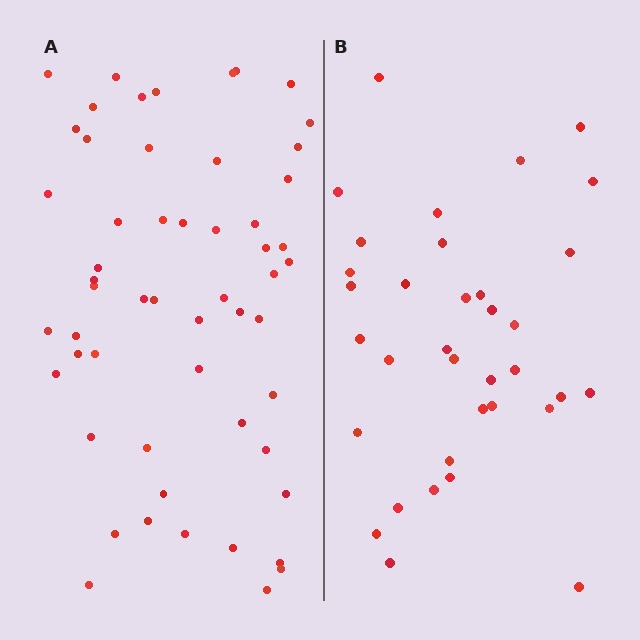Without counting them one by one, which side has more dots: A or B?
Region A (the left region) has more dots.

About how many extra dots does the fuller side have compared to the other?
Region A has approximately 20 more dots than region B.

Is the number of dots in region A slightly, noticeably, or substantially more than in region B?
Region A has substantially more. The ratio is roughly 1.6 to 1.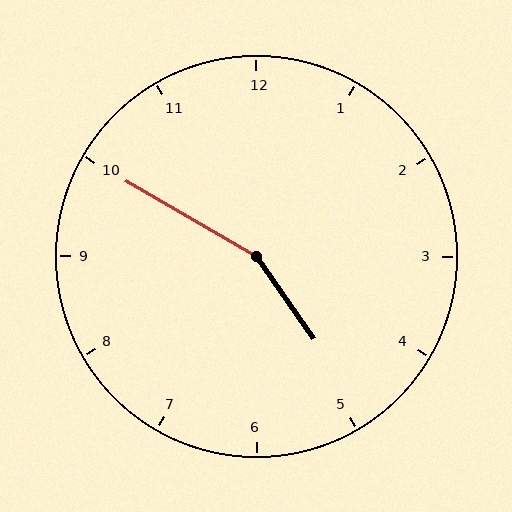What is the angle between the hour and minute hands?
Approximately 155 degrees.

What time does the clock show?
4:50.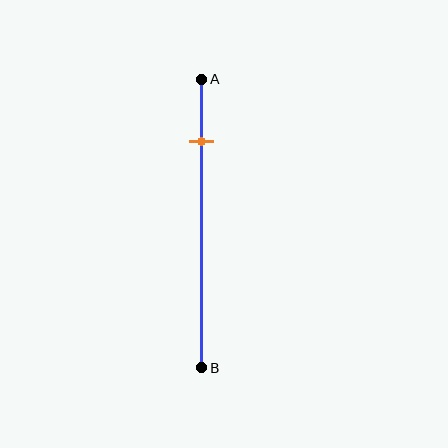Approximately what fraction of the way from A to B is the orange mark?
The orange mark is approximately 20% of the way from A to B.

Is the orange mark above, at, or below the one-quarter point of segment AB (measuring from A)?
The orange mark is above the one-quarter point of segment AB.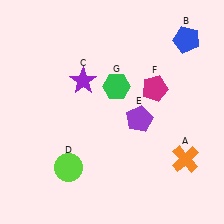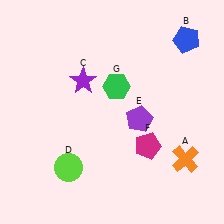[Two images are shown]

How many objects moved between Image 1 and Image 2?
1 object moved between the two images.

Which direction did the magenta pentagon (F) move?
The magenta pentagon (F) moved down.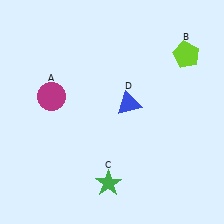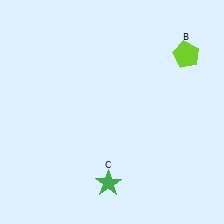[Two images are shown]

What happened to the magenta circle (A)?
The magenta circle (A) was removed in Image 2. It was in the top-left area of Image 1.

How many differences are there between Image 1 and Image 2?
There are 2 differences between the two images.